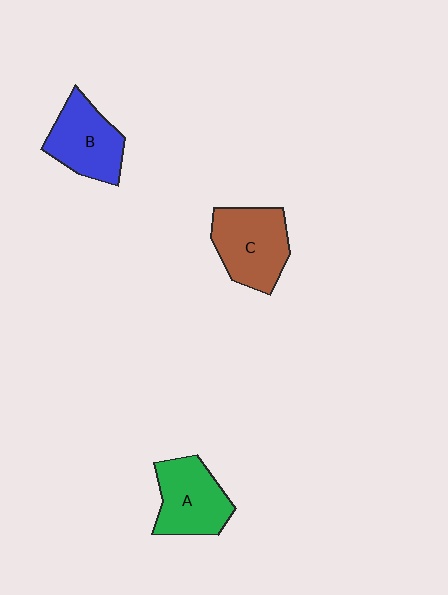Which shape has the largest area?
Shape C (brown).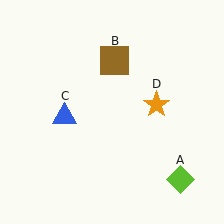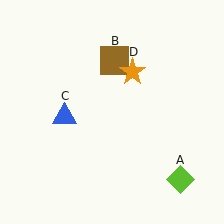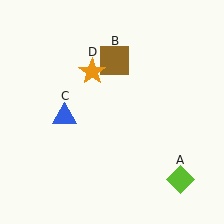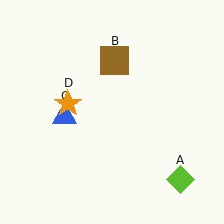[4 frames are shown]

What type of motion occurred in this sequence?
The orange star (object D) rotated counterclockwise around the center of the scene.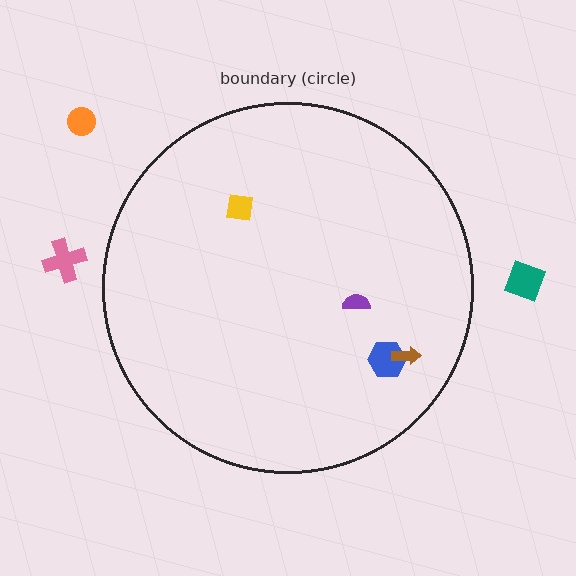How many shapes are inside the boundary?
4 inside, 3 outside.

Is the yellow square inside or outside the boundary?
Inside.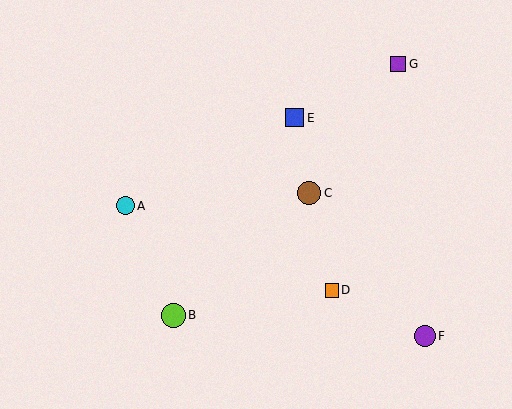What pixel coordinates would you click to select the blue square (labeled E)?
Click at (294, 118) to select the blue square E.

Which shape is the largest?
The lime circle (labeled B) is the largest.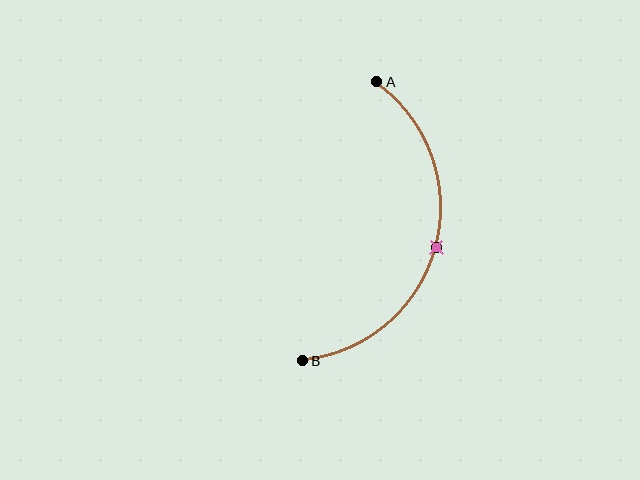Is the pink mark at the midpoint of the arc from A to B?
Yes. The pink mark lies on the arc at equal arc-length from both A and B — it is the arc midpoint.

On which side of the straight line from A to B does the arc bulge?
The arc bulges to the right of the straight line connecting A and B.